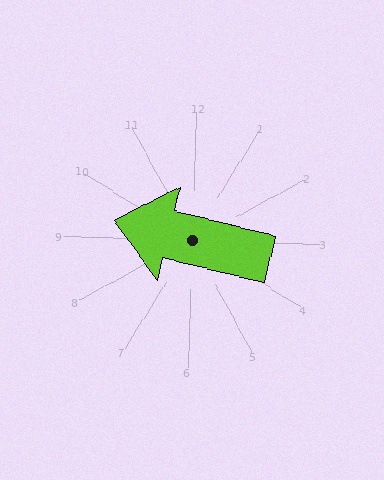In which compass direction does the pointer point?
West.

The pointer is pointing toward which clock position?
Roughly 9 o'clock.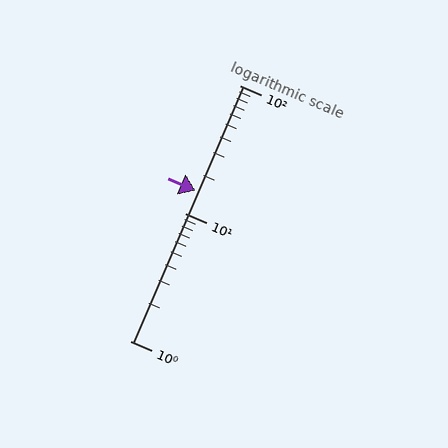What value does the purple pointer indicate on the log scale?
The pointer indicates approximately 15.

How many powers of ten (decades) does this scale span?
The scale spans 2 decades, from 1 to 100.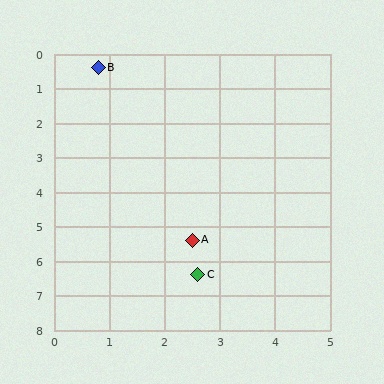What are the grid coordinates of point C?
Point C is at approximately (2.6, 6.4).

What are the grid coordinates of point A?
Point A is at approximately (2.5, 5.4).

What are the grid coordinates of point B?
Point B is at approximately (0.8, 0.4).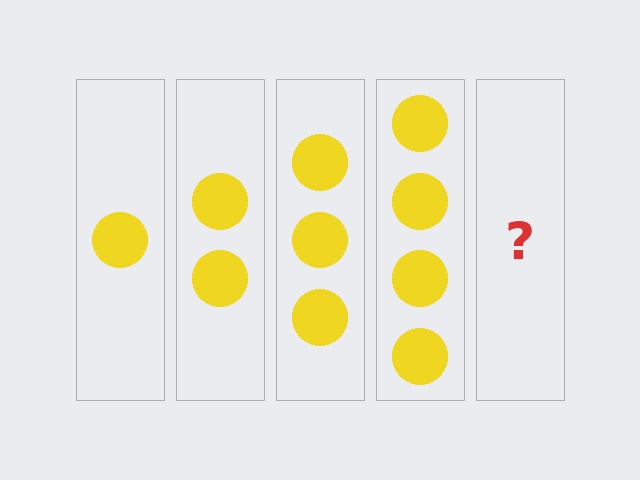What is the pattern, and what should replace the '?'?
The pattern is that each step adds one more circle. The '?' should be 5 circles.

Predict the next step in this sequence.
The next step is 5 circles.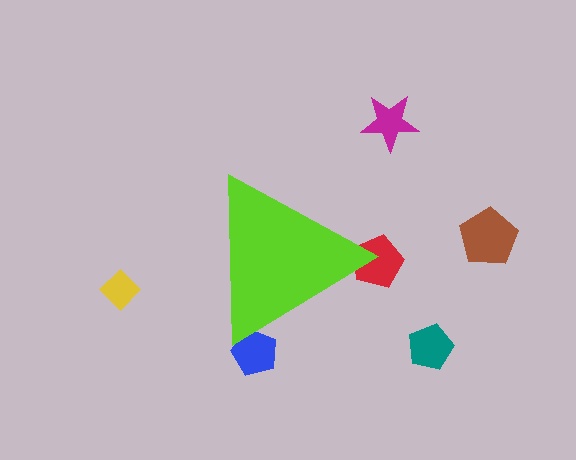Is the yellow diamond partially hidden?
No, the yellow diamond is fully visible.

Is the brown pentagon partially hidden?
No, the brown pentagon is fully visible.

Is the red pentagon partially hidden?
Yes, the red pentagon is partially hidden behind the lime triangle.